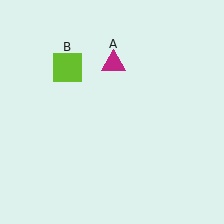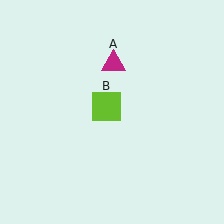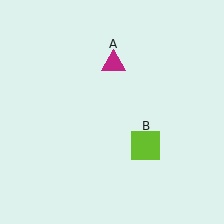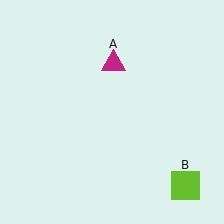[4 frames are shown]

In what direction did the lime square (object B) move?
The lime square (object B) moved down and to the right.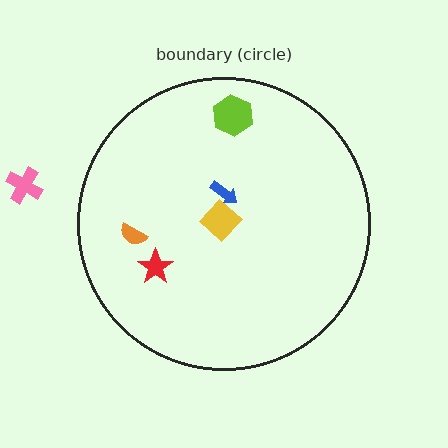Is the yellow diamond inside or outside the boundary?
Inside.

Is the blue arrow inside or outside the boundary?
Inside.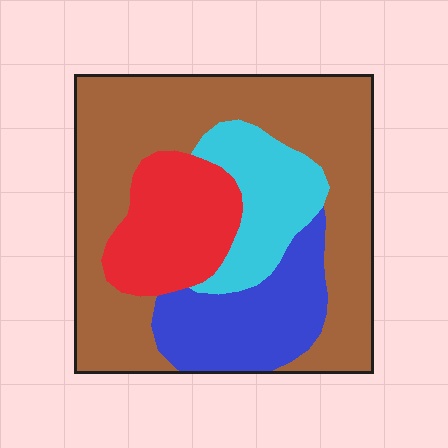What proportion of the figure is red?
Red covers roughly 15% of the figure.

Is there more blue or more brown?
Brown.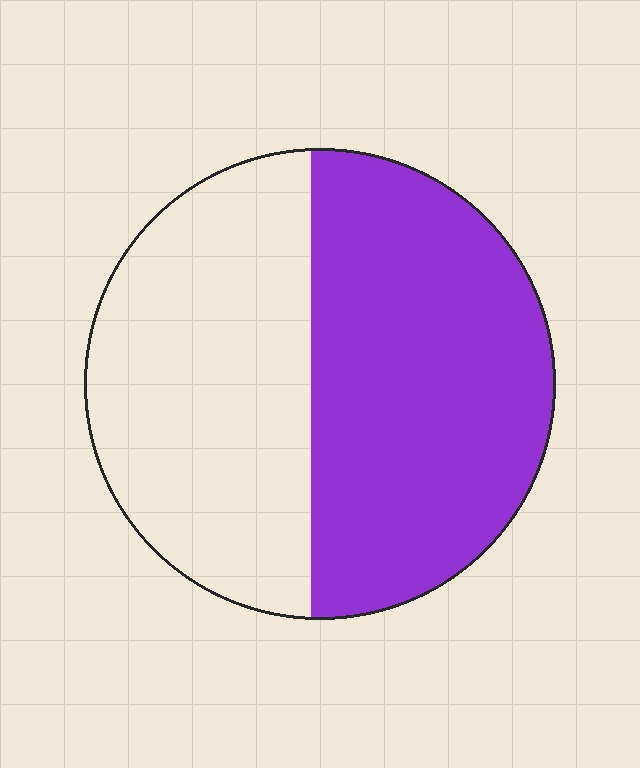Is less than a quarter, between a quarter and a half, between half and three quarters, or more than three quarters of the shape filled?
Between half and three quarters.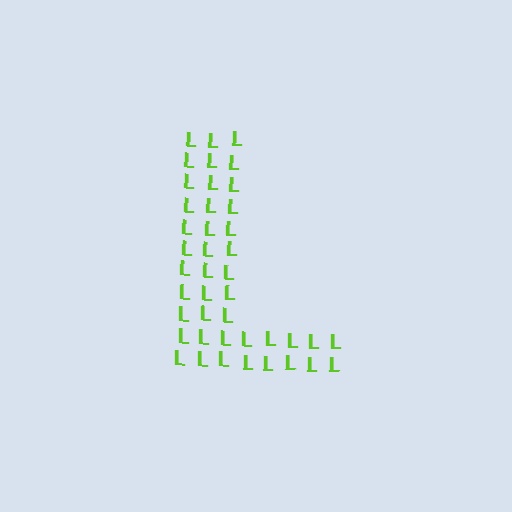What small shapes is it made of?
It is made of small letter L's.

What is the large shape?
The large shape is the letter L.